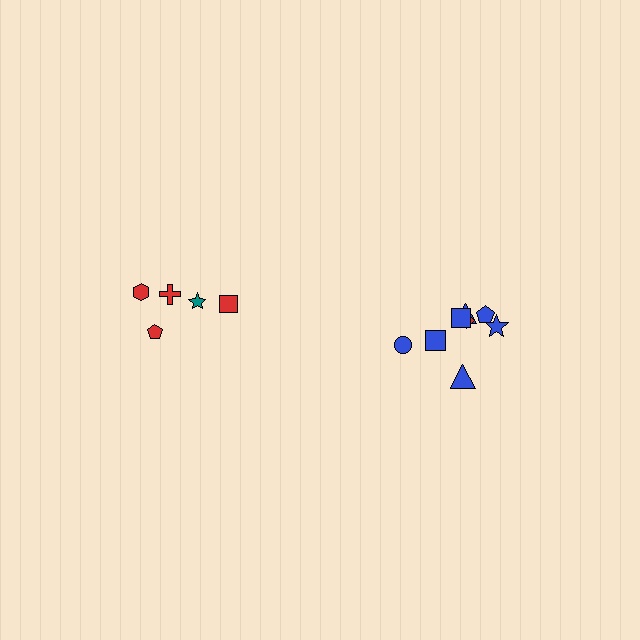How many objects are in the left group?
There are 5 objects.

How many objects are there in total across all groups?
There are 13 objects.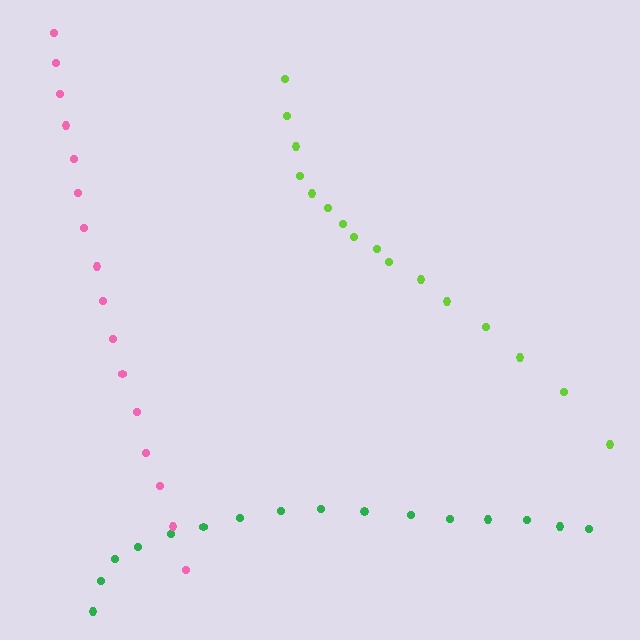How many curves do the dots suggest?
There are 3 distinct paths.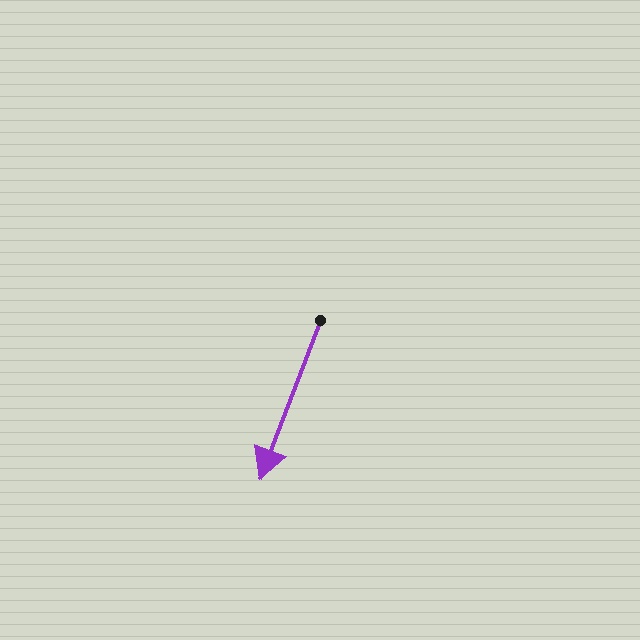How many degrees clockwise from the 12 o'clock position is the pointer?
Approximately 201 degrees.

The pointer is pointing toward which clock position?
Roughly 7 o'clock.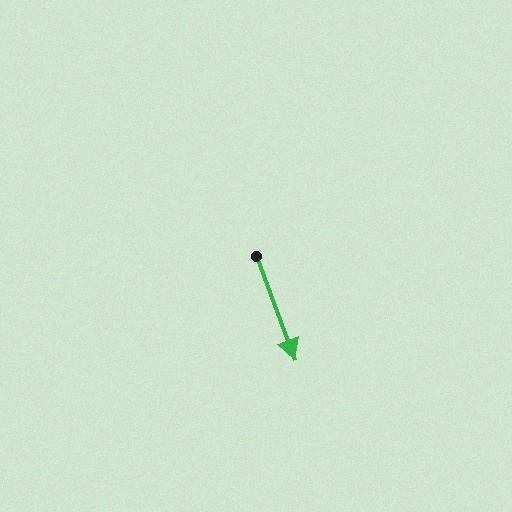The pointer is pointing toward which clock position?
Roughly 5 o'clock.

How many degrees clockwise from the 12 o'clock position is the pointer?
Approximately 159 degrees.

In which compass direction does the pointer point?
South.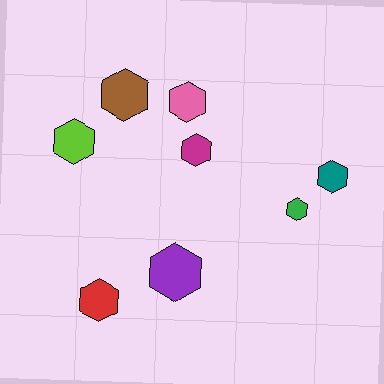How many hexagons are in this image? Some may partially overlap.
There are 8 hexagons.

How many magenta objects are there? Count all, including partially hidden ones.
There is 1 magenta object.